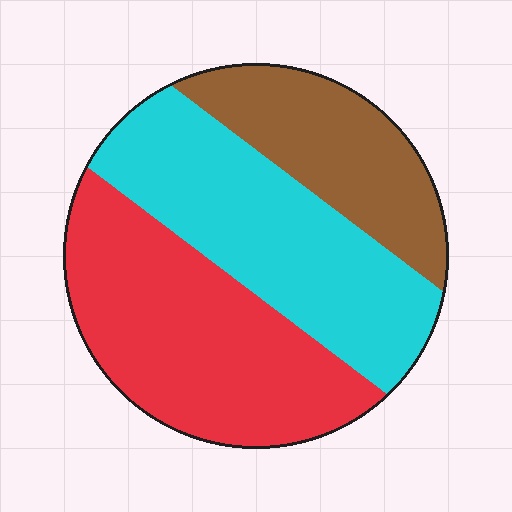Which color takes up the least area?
Brown, at roughly 25%.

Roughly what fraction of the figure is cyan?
Cyan takes up between a third and a half of the figure.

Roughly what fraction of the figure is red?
Red takes up about two fifths (2/5) of the figure.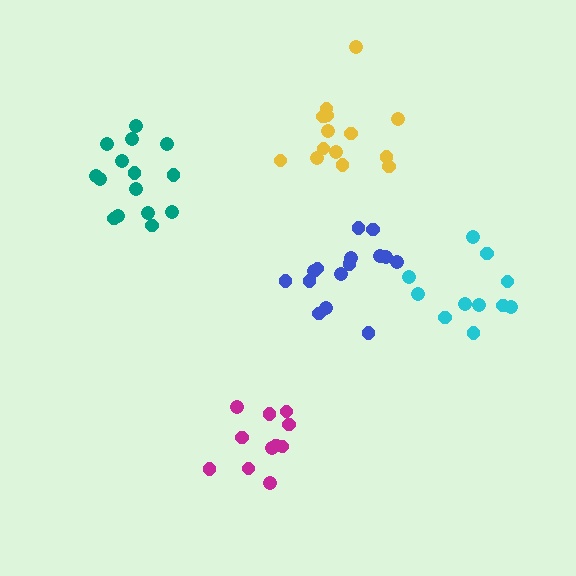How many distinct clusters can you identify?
There are 5 distinct clusters.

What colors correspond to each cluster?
The clusters are colored: teal, yellow, magenta, cyan, blue.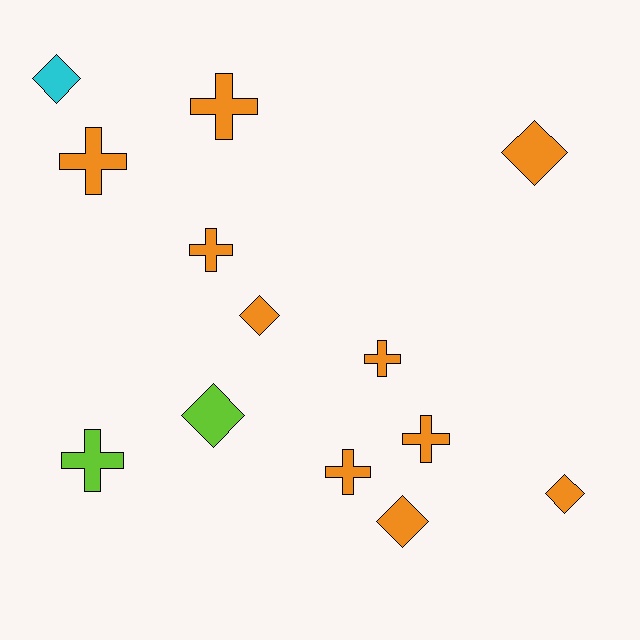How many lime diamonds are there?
There is 1 lime diamond.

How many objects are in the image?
There are 13 objects.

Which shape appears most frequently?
Cross, with 7 objects.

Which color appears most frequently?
Orange, with 10 objects.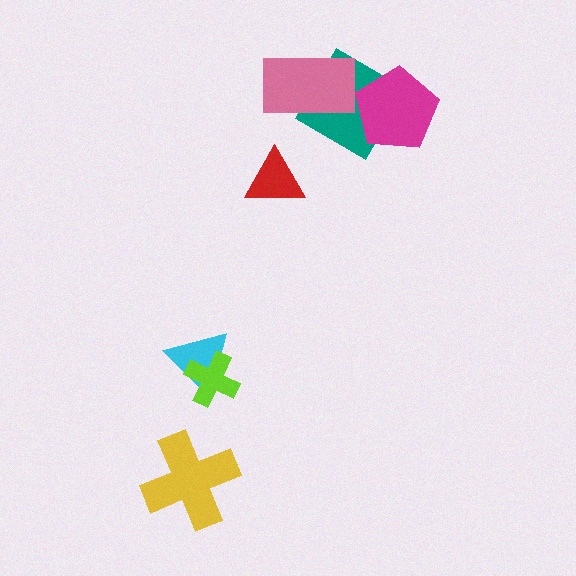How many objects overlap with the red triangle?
0 objects overlap with the red triangle.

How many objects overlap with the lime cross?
1 object overlaps with the lime cross.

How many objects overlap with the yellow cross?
0 objects overlap with the yellow cross.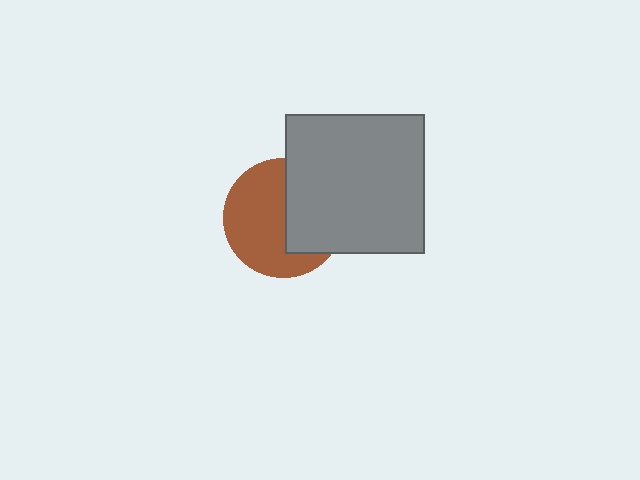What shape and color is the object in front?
The object in front is a gray square.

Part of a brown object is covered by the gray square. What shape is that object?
It is a circle.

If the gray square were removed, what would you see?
You would see the complete brown circle.